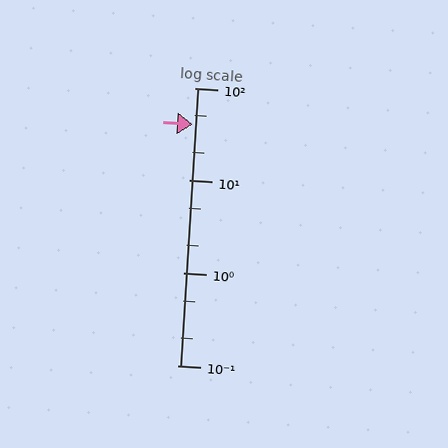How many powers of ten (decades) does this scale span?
The scale spans 3 decades, from 0.1 to 100.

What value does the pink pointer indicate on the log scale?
The pointer indicates approximately 40.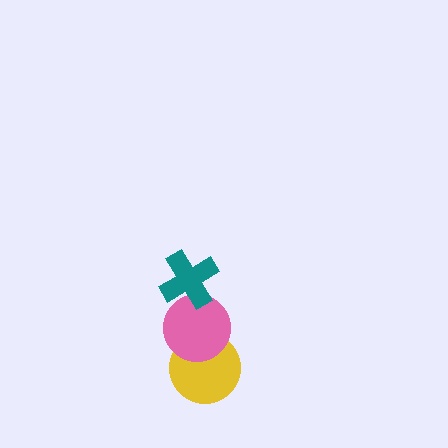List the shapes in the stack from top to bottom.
From top to bottom: the teal cross, the pink circle, the yellow circle.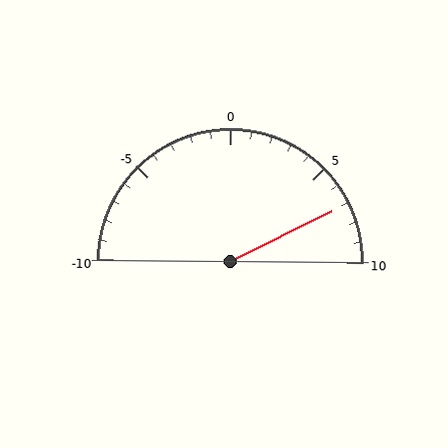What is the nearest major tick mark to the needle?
The nearest major tick mark is 5.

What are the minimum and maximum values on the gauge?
The gauge ranges from -10 to 10.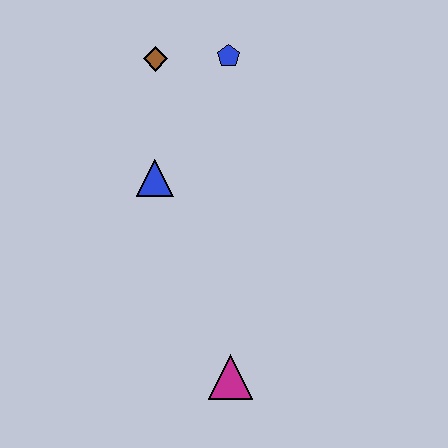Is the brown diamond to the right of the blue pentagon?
No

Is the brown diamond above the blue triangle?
Yes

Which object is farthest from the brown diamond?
The magenta triangle is farthest from the brown diamond.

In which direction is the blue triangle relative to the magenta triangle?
The blue triangle is above the magenta triangle.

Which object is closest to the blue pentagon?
The brown diamond is closest to the blue pentagon.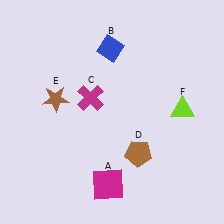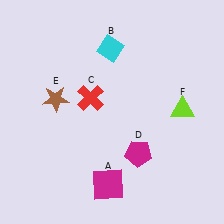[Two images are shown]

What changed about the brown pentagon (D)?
In Image 1, D is brown. In Image 2, it changed to magenta.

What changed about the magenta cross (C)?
In Image 1, C is magenta. In Image 2, it changed to red.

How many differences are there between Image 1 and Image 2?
There are 3 differences between the two images.